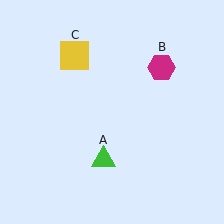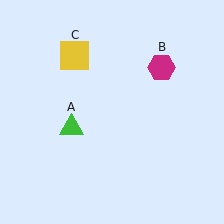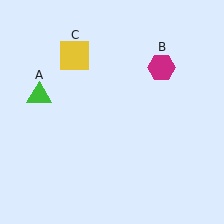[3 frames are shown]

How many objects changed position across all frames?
1 object changed position: green triangle (object A).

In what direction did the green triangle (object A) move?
The green triangle (object A) moved up and to the left.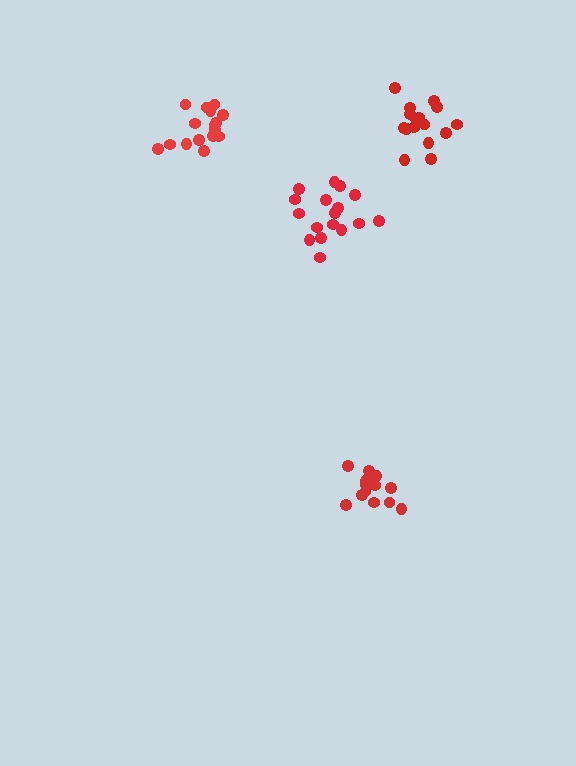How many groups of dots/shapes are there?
There are 4 groups.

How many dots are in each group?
Group 1: 17 dots, Group 2: 17 dots, Group 3: 15 dots, Group 4: 16 dots (65 total).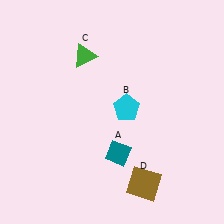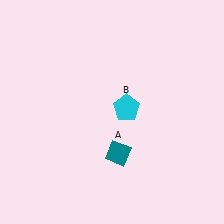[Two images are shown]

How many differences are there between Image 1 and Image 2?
There are 2 differences between the two images.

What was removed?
The green triangle (C), the brown square (D) were removed in Image 2.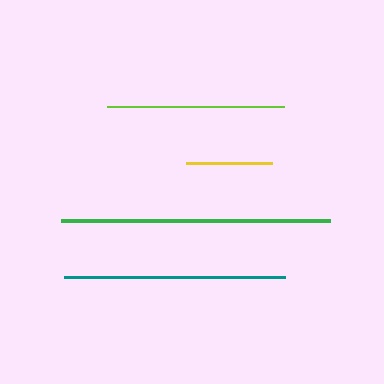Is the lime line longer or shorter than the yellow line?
The lime line is longer than the yellow line.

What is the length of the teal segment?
The teal segment is approximately 222 pixels long.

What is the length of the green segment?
The green segment is approximately 270 pixels long.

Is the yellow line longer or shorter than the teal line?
The teal line is longer than the yellow line.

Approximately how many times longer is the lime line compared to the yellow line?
The lime line is approximately 2.0 times the length of the yellow line.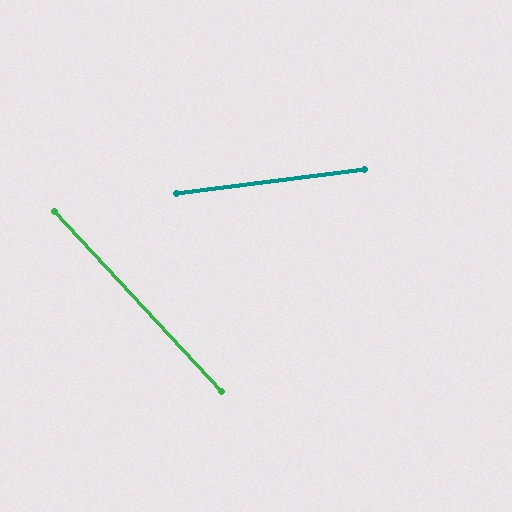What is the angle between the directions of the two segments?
Approximately 54 degrees.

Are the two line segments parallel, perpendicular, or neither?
Neither parallel nor perpendicular — they differ by about 54°.